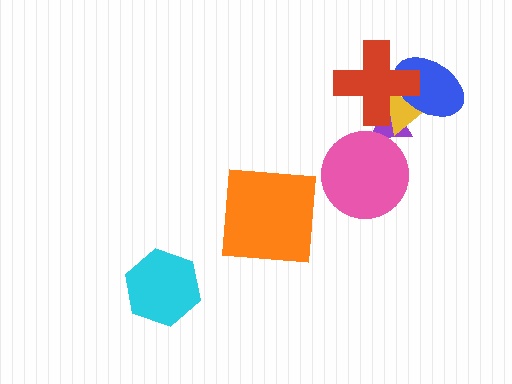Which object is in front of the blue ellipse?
The red cross is in front of the blue ellipse.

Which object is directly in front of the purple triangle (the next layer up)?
The yellow triangle is directly in front of the purple triangle.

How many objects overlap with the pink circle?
1 object overlaps with the pink circle.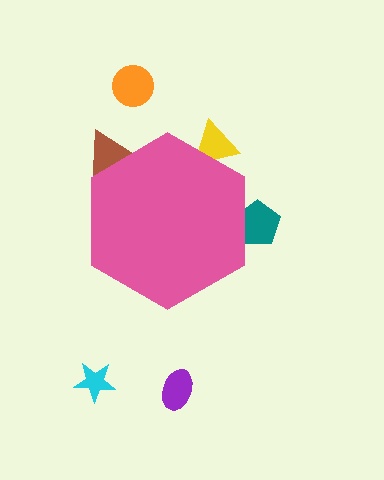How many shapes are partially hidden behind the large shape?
3 shapes are partially hidden.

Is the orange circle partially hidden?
No, the orange circle is fully visible.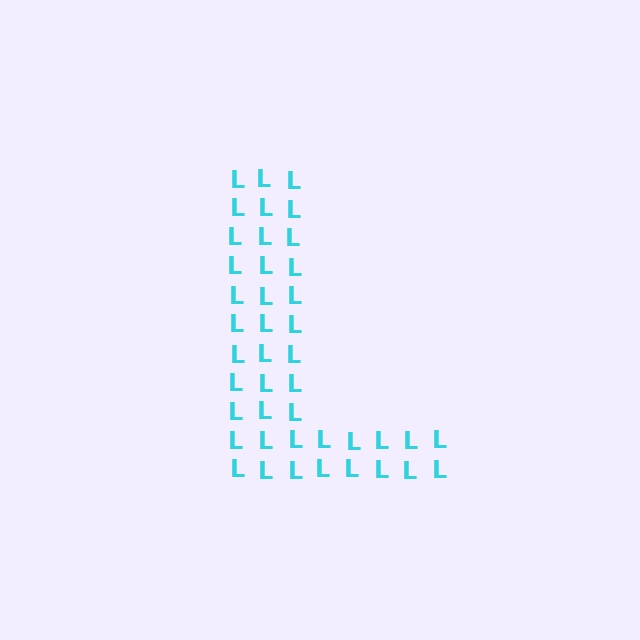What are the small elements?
The small elements are letter L's.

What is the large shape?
The large shape is the letter L.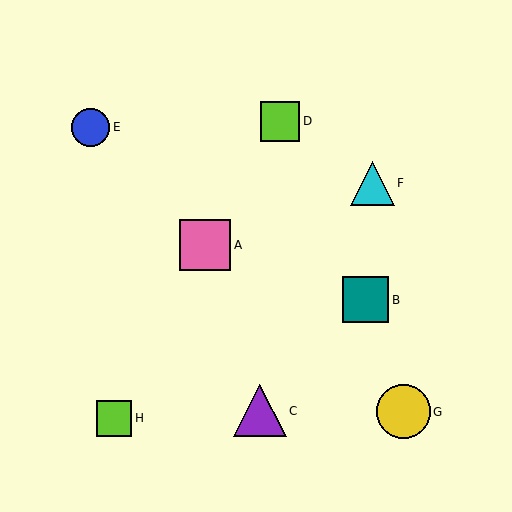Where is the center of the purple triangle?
The center of the purple triangle is at (260, 411).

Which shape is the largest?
The yellow circle (labeled G) is the largest.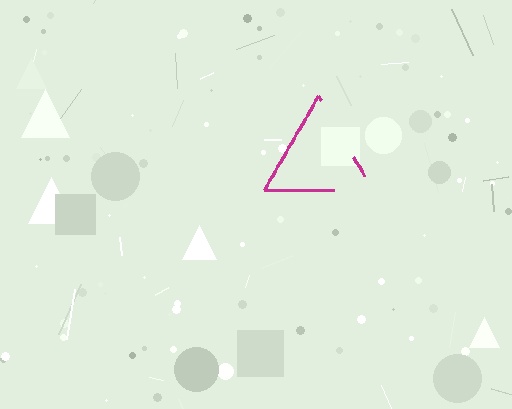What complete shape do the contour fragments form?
The contour fragments form a triangle.